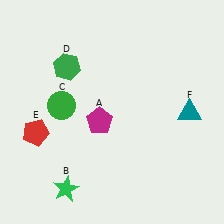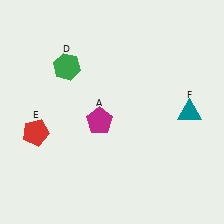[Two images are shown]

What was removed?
The green circle (C), the green star (B) were removed in Image 2.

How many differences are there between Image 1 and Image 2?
There are 2 differences between the two images.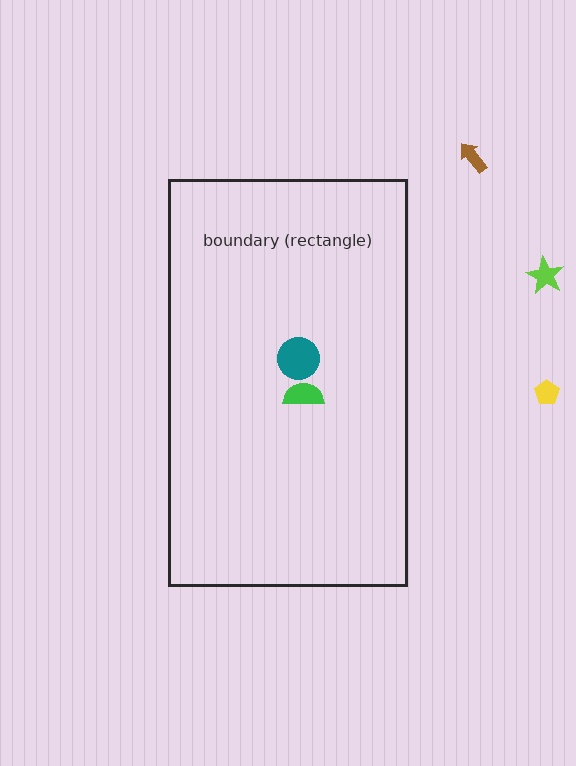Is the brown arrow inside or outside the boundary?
Outside.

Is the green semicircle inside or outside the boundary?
Inside.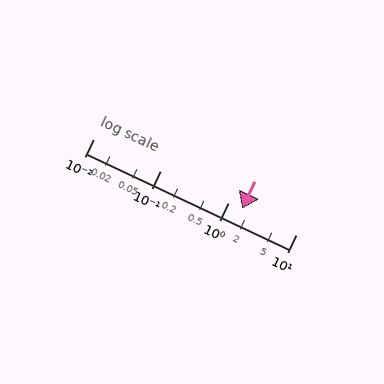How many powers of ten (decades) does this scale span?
The scale spans 3 decades, from 0.01 to 10.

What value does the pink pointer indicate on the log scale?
The pointer indicates approximately 1.6.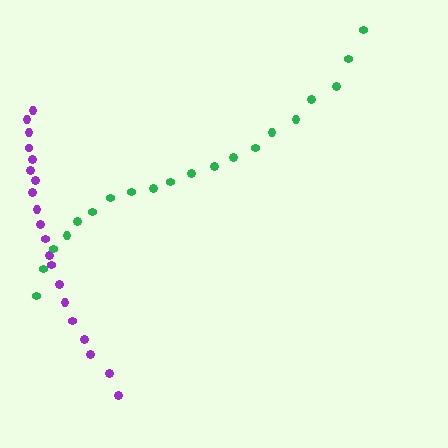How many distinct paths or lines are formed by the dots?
There are 2 distinct paths.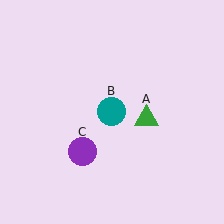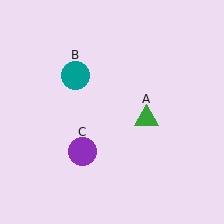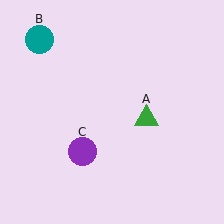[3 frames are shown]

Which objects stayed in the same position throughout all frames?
Green triangle (object A) and purple circle (object C) remained stationary.